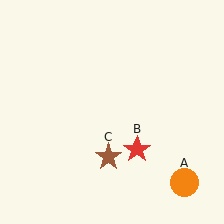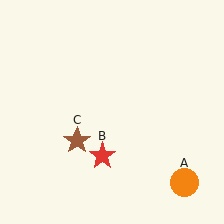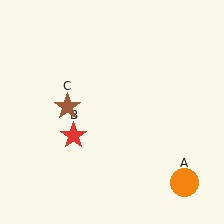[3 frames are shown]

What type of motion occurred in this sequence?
The red star (object B), brown star (object C) rotated clockwise around the center of the scene.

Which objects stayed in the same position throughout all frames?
Orange circle (object A) remained stationary.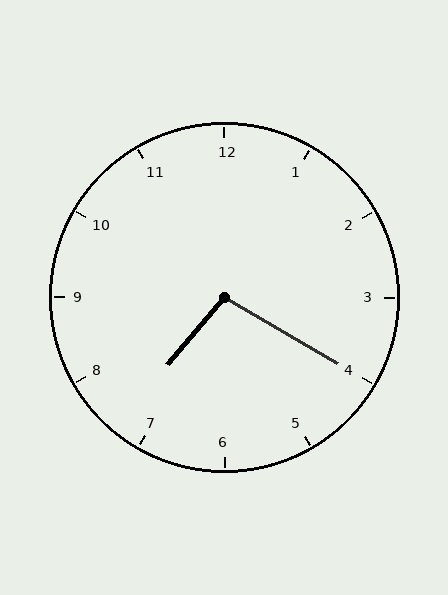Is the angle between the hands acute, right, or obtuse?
It is obtuse.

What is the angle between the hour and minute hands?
Approximately 100 degrees.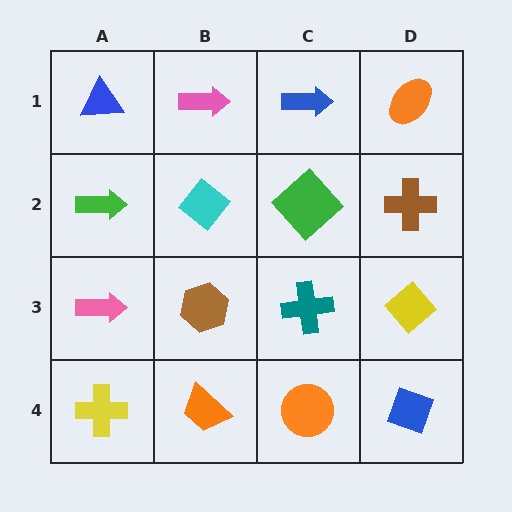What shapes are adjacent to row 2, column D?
An orange ellipse (row 1, column D), a yellow diamond (row 3, column D), a green diamond (row 2, column C).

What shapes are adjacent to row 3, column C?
A green diamond (row 2, column C), an orange circle (row 4, column C), a brown hexagon (row 3, column B), a yellow diamond (row 3, column D).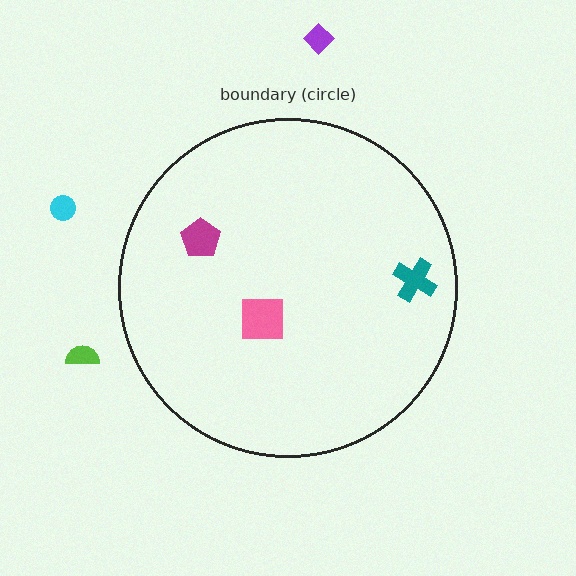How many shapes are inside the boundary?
3 inside, 3 outside.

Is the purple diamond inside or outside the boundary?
Outside.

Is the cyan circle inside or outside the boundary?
Outside.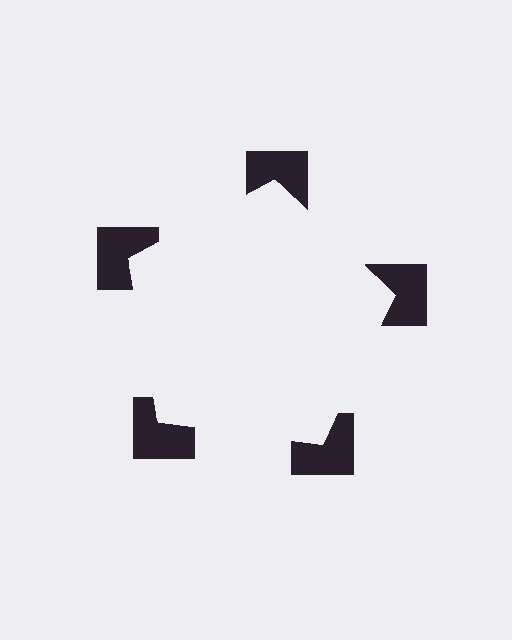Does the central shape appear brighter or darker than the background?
It typically appears slightly brighter than the background, even though no actual brightness change is drawn.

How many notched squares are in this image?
There are 5 — one at each vertex of the illusory pentagon.